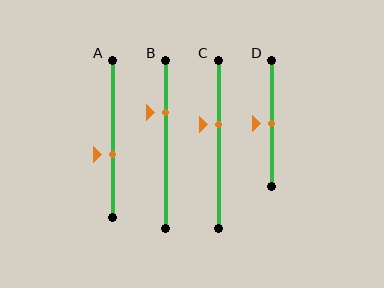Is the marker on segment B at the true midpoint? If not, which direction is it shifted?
No, the marker on segment B is shifted upward by about 19% of the segment length.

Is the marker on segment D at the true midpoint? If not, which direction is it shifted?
Yes, the marker on segment D is at the true midpoint.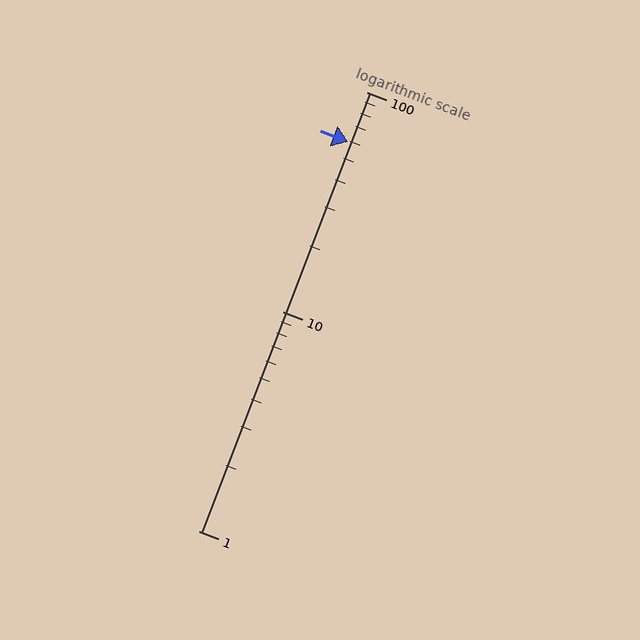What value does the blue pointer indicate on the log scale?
The pointer indicates approximately 59.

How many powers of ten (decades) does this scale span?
The scale spans 2 decades, from 1 to 100.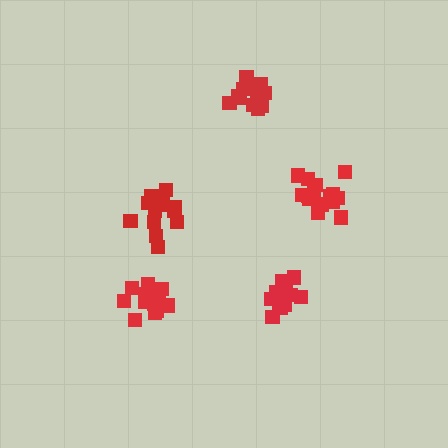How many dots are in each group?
Group 1: 15 dots, Group 2: 15 dots, Group 3: 12 dots, Group 4: 13 dots, Group 5: 18 dots (73 total).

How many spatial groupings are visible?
There are 5 spatial groupings.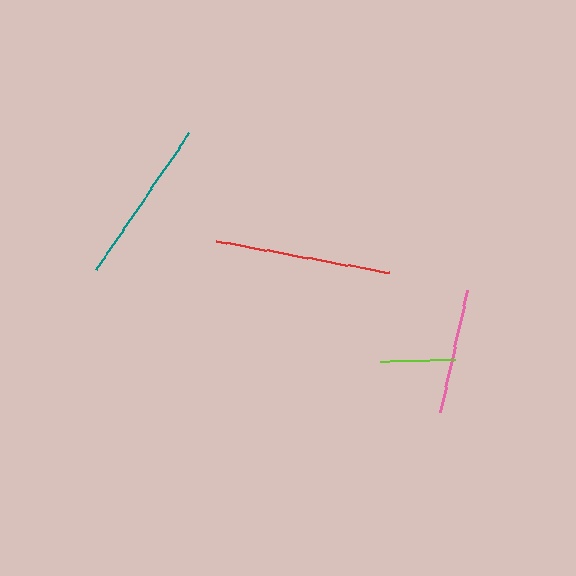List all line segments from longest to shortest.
From longest to shortest: red, teal, pink, lime.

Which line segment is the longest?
The red line is the longest at approximately 176 pixels.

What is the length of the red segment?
The red segment is approximately 176 pixels long.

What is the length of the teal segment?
The teal segment is approximately 165 pixels long.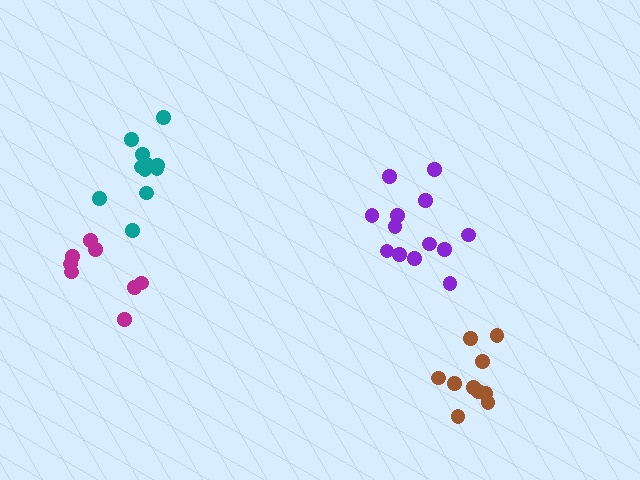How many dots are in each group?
Group 1: 11 dots, Group 2: 13 dots, Group 3: 10 dots, Group 4: 8 dots (42 total).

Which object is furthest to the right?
The brown cluster is rightmost.